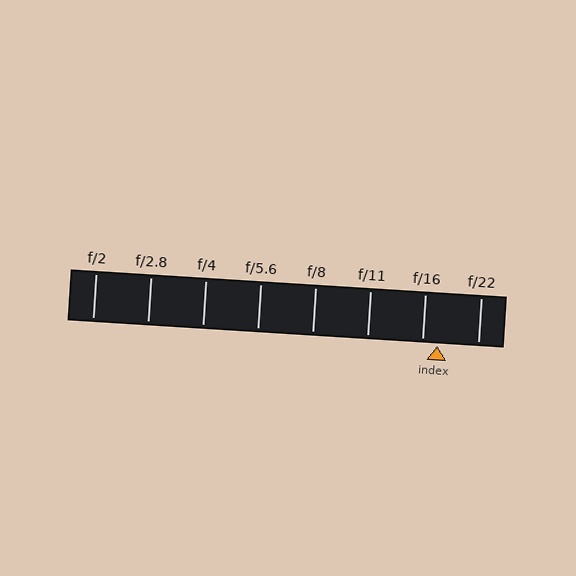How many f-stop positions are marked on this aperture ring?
There are 8 f-stop positions marked.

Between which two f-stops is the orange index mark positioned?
The index mark is between f/16 and f/22.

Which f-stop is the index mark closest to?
The index mark is closest to f/16.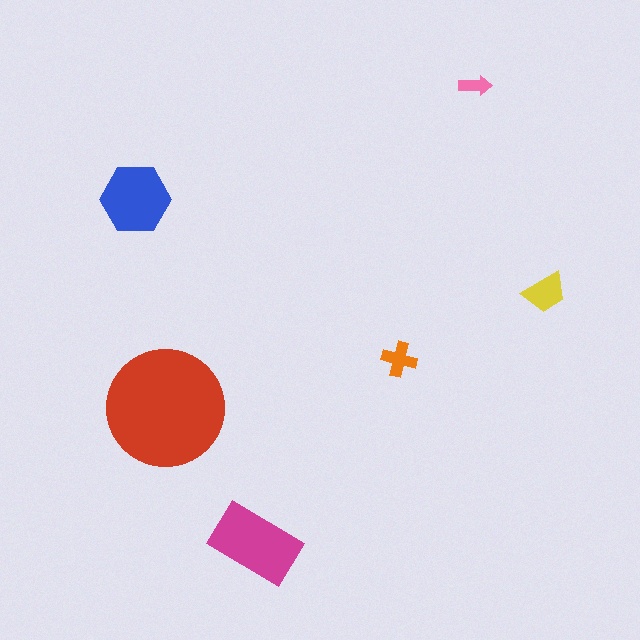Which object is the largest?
The red circle.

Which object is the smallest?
The pink arrow.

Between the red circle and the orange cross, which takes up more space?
The red circle.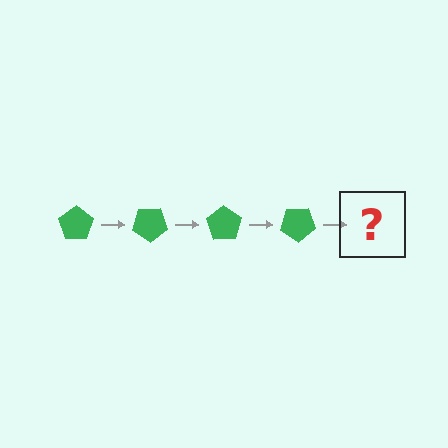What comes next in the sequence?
The next element should be a green pentagon rotated 140 degrees.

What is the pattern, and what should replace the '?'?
The pattern is that the pentagon rotates 35 degrees each step. The '?' should be a green pentagon rotated 140 degrees.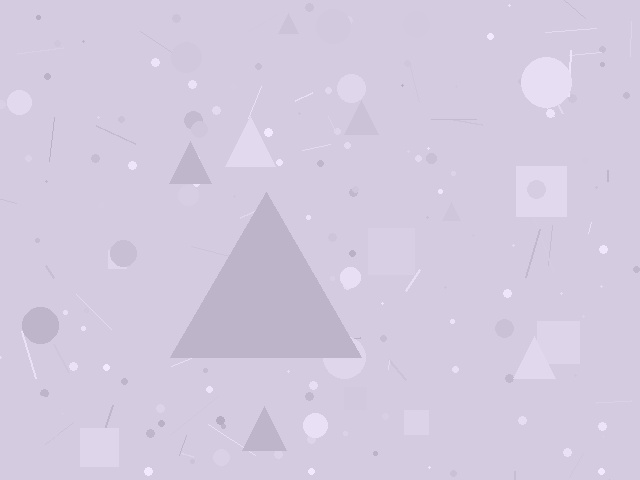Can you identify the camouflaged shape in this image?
The camouflaged shape is a triangle.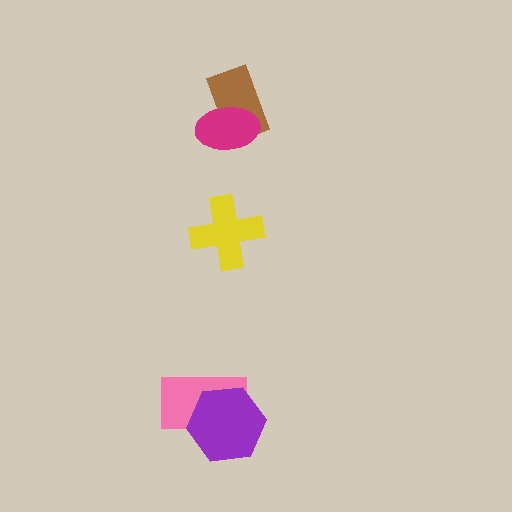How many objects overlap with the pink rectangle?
1 object overlaps with the pink rectangle.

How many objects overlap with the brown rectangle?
1 object overlaps with the brown rectangle.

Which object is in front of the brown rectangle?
The magenta ellipse is in front of the brown rectangle.